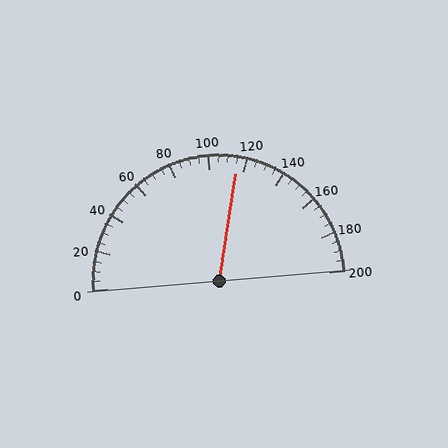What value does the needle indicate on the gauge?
The needle indicates approximately 115.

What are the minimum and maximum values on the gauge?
The gauge ranges from 0 to 200.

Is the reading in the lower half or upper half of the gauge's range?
The reading is in the upper half of the range (0 to 200).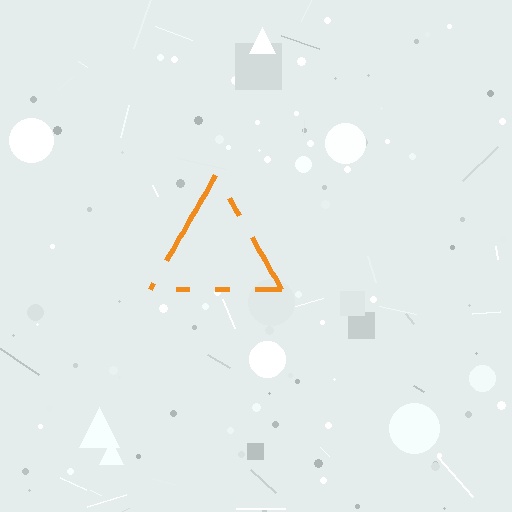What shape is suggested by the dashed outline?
The dashed outline suggests a triangle.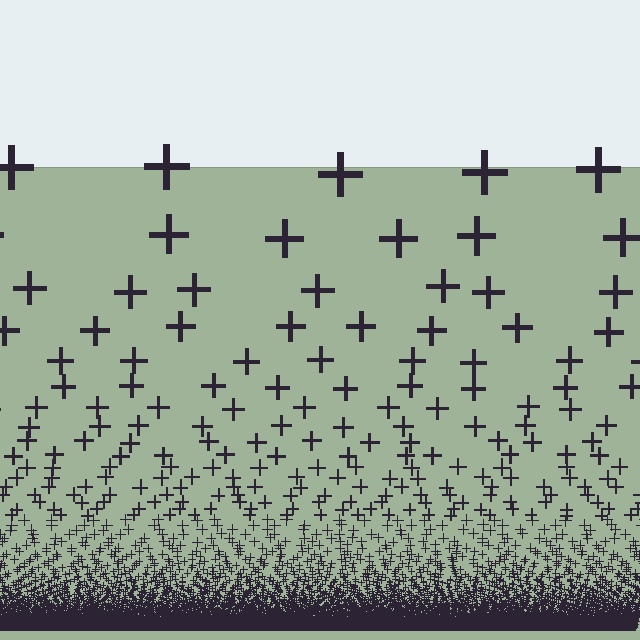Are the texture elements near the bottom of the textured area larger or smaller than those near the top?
Smaller. The gradient is inverted — elements near the bottom are smaller and denser.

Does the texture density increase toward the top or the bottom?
Density increases toward the bottom.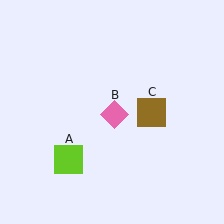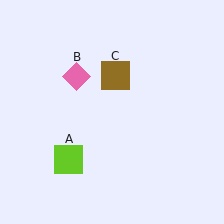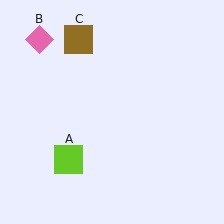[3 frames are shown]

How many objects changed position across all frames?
2 objects changed position: pink diamond (object B), brown square (object C).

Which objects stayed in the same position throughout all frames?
Lime square (object A) remained stationary.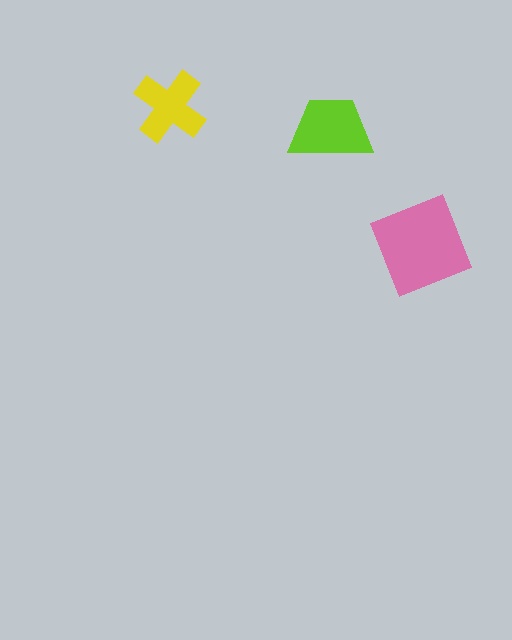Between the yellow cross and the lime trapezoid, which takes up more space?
The lime trapezoid.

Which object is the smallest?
The yellow cross.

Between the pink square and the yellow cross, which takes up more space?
The pink square.